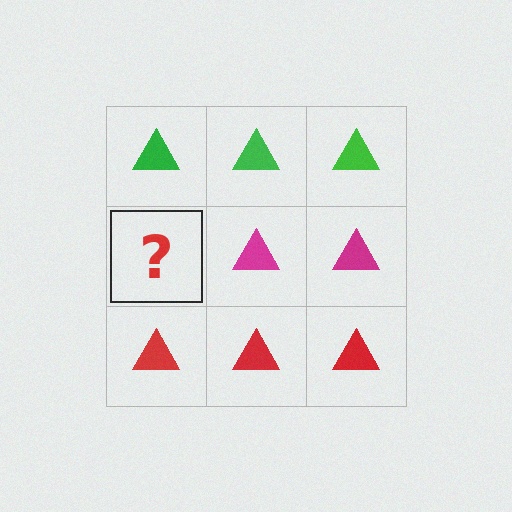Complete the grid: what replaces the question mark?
The question mark should be replaced with a magenta triangle.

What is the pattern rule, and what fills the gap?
The rule is that each row has a consistent color. The gap should be filled with a magenta triangle.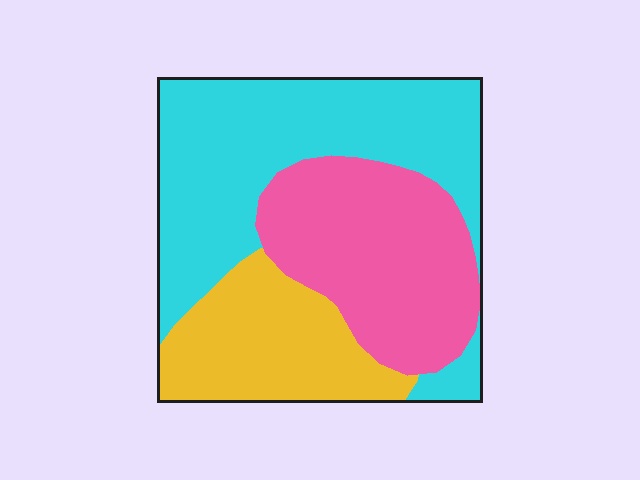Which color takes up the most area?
Cyan, at roughly 45%.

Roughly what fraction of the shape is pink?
Pink takes up about one third (1/3) of the shape.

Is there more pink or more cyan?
Cyan.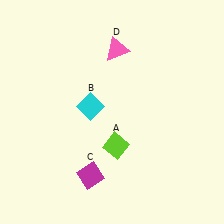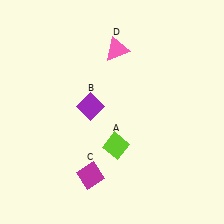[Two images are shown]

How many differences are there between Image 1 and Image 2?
There is 1 difference between the two images.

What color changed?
The diamond (B) changed from cyan in Image 1 to purple in Image 2.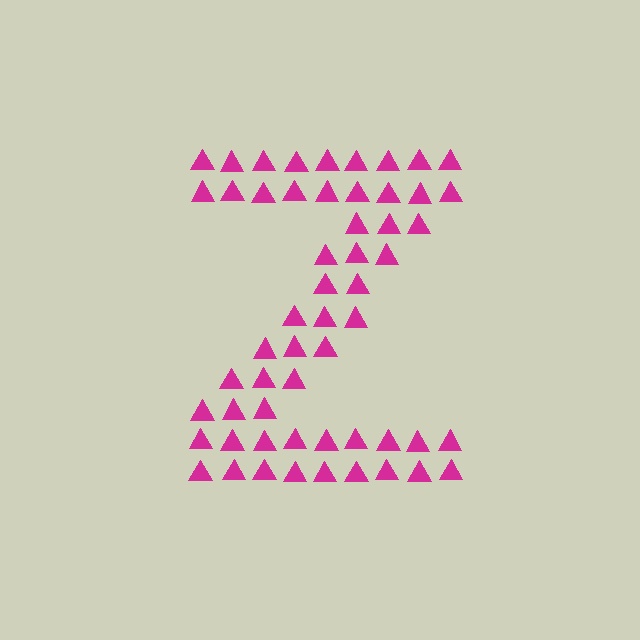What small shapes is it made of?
It is made of small triangles.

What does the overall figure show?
The overall figure shows the letter Z.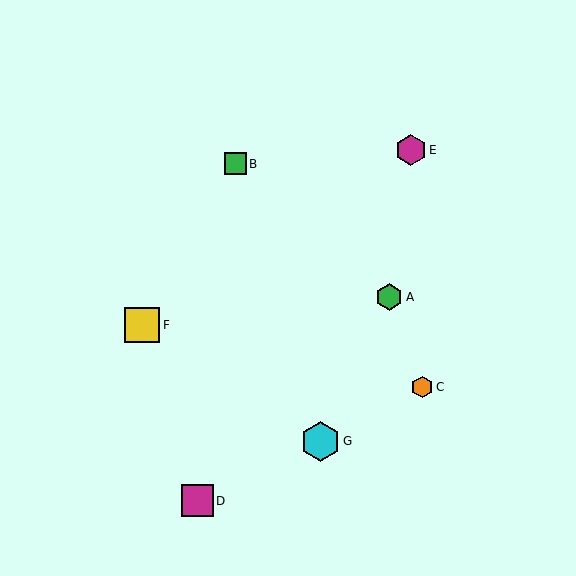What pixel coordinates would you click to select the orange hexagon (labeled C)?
Click at (422, 387) to select the orange hexagon C.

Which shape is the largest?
The cyan hexagon (labeled G) is the largest.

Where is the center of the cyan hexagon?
The center of the cyan hexagon is at (320, 441).